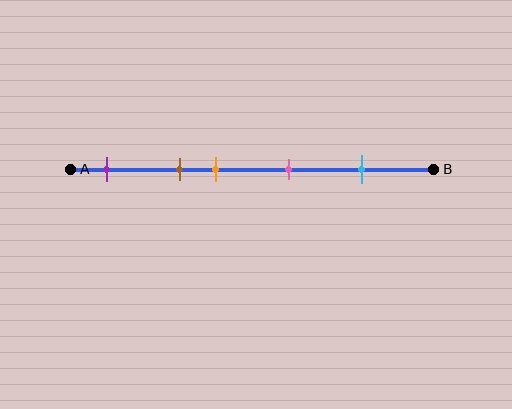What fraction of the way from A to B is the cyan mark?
The cyan mark is approximately 80% (0.8) of the way from A to B.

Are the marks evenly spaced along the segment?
No, the marks are not evenly spaced.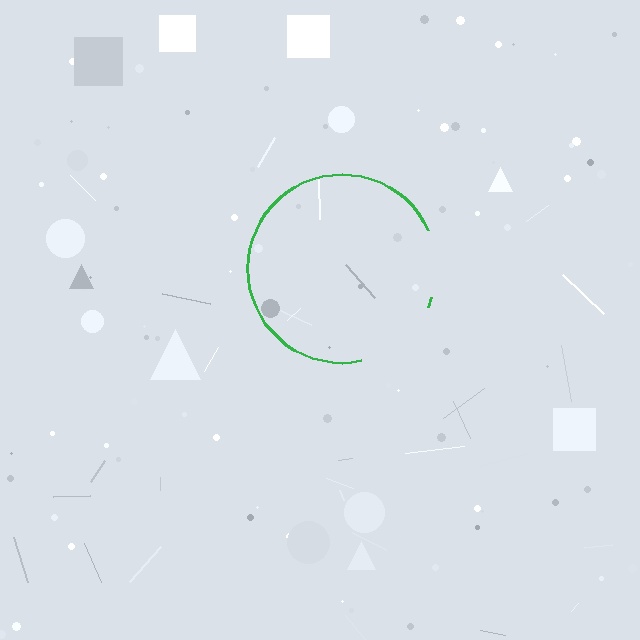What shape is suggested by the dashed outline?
The dashed outline suggests a circle.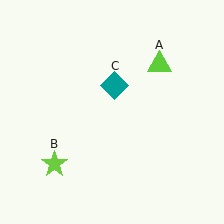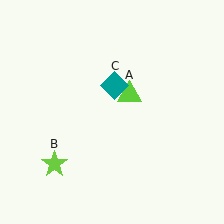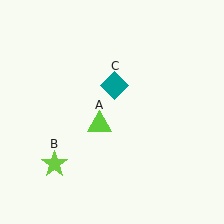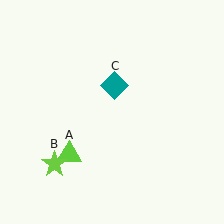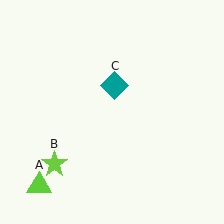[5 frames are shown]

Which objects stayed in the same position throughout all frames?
Lime star (object B) and teal diamond (object C) remained stationary.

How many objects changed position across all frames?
1 object changed position: lime triangle (object A).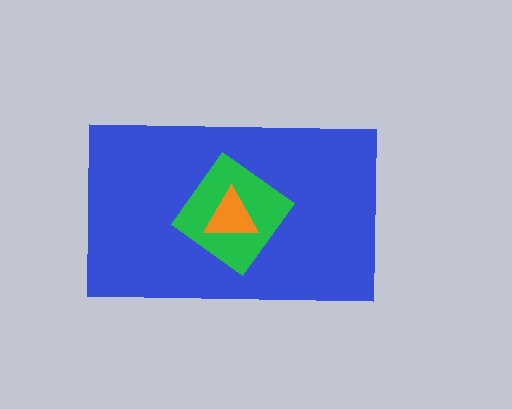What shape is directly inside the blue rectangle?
The green diamond.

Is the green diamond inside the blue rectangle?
Yes.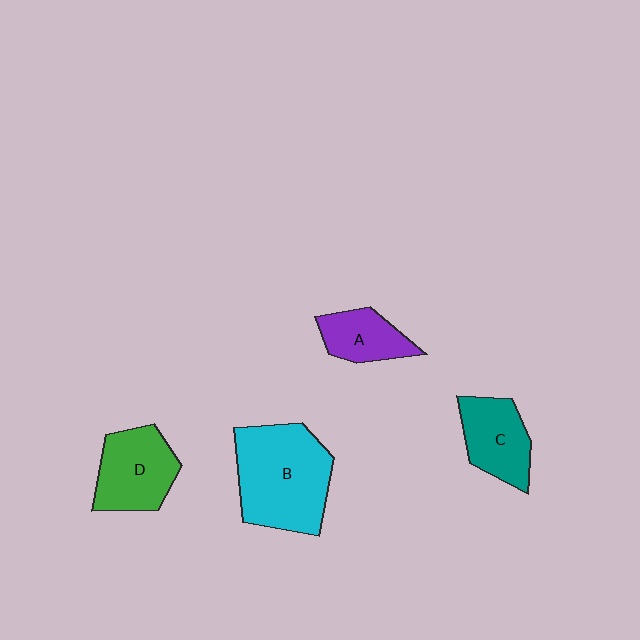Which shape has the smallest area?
Shape A (purple).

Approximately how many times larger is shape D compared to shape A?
Approximately 1.5 times.